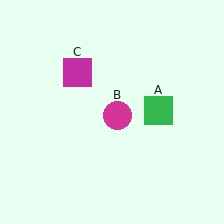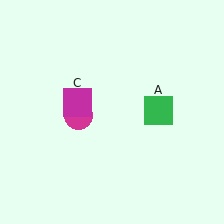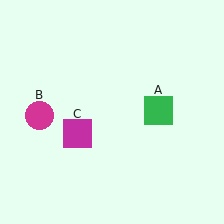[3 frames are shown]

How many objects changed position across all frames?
2 objects changed position: magenta circle (object B), magenta square (object C).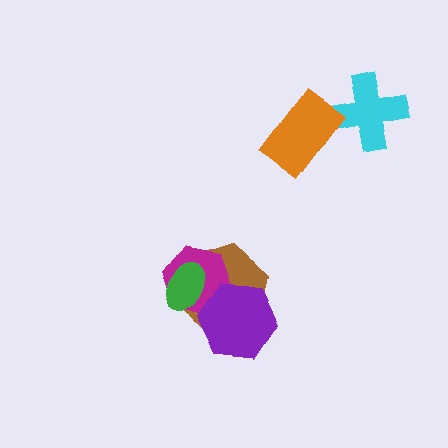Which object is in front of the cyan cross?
The orange rectangle is in front of the cyan cross.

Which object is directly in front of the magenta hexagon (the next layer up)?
The purple hexagon is directly in front of the magenta hexagon.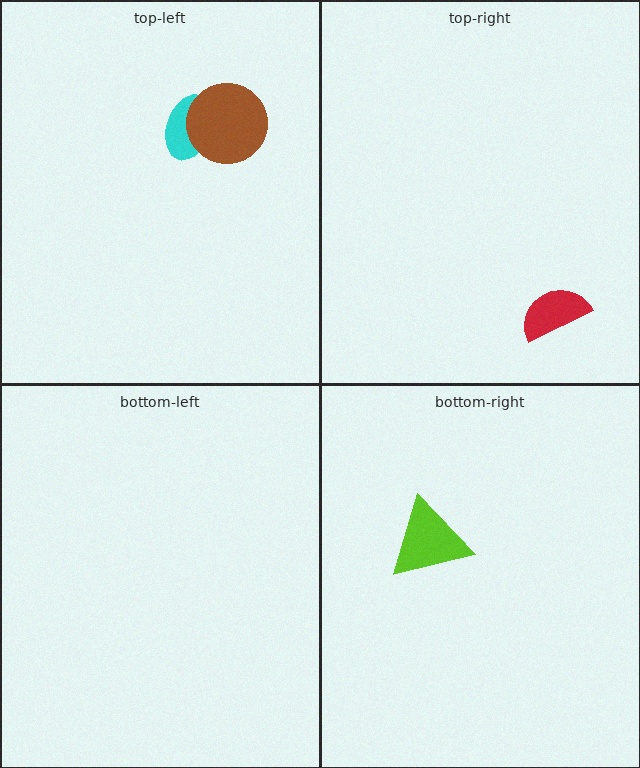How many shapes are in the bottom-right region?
1.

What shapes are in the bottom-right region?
The lime triangle.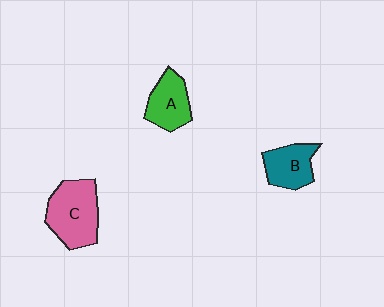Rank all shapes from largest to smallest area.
From largest to smallest: C (pink), A (green), B (teal).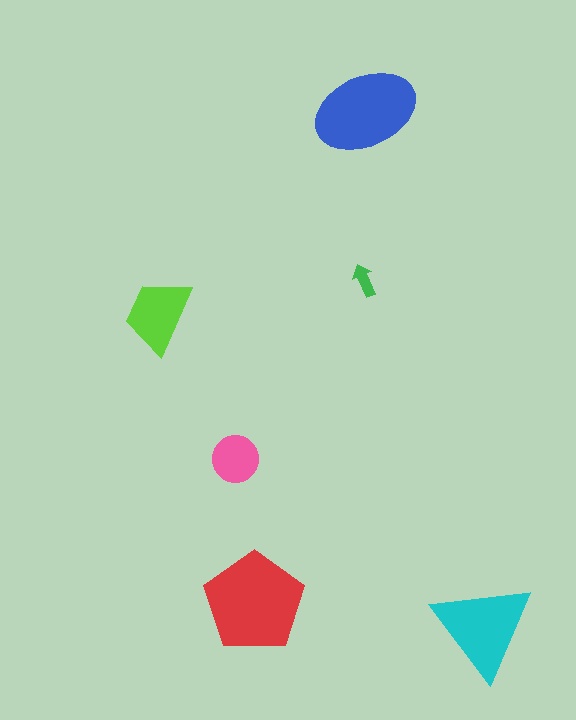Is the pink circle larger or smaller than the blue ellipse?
Smaller.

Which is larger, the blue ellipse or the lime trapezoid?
The blue ellipse.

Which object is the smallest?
The green arrow.